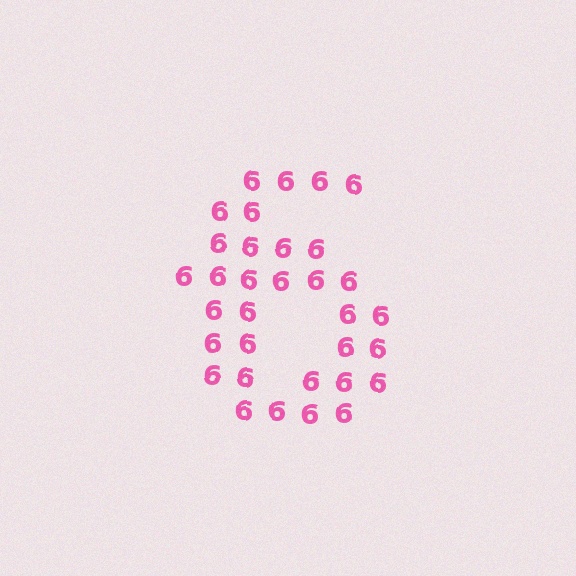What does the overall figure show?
The overall figure shows the digit 6.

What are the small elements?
The small elements are digit 6's.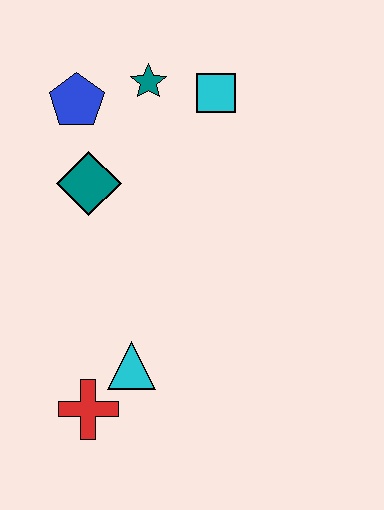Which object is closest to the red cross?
The cyan triangle is closest to the red cross.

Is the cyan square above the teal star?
No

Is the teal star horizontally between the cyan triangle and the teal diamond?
No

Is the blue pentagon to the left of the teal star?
Yes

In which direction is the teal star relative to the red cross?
The teal star is above the red cross.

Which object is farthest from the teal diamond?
The red cross is farthest from the teal diamond.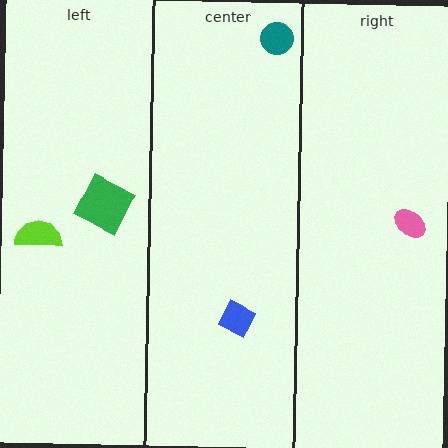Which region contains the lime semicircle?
The left region.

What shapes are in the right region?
The pink ellipse.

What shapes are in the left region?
The green square, the lime semicircle.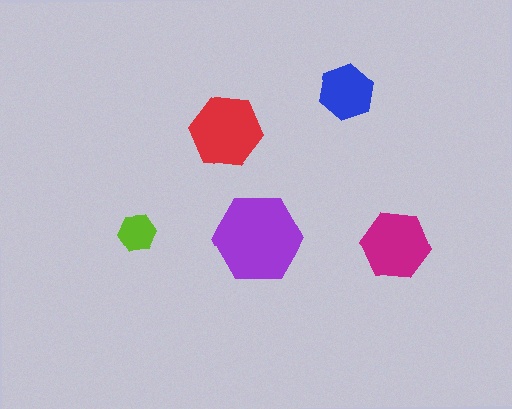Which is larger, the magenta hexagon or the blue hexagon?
The magenta one.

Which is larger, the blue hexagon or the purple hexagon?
The purple one.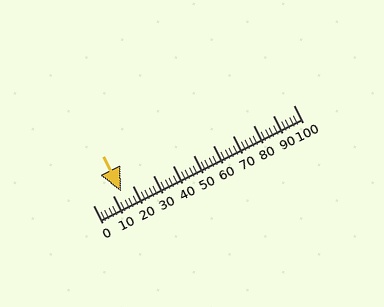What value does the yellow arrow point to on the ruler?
The yellow arrow points to approximately 14.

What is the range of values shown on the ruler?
The ruler shows values from 0 to 100.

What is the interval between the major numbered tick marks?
The major tick marks are spaced 10 units apart.